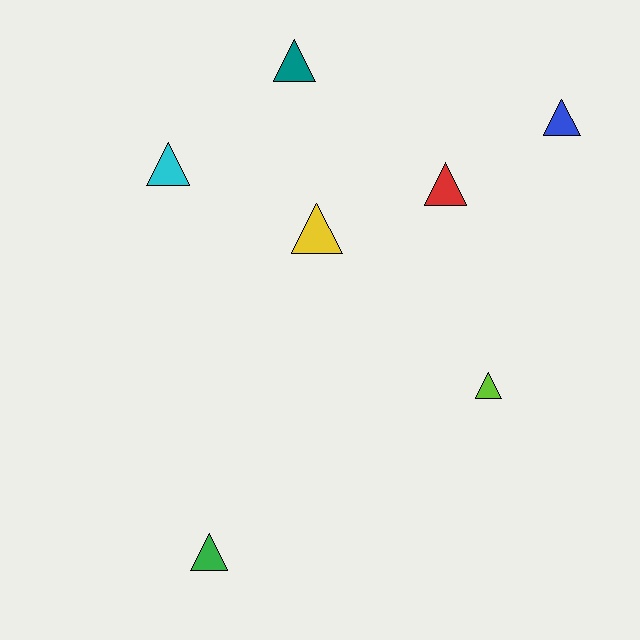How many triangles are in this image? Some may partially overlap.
There are 7 triangles.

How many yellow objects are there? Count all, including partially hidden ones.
There is 1 yellow object.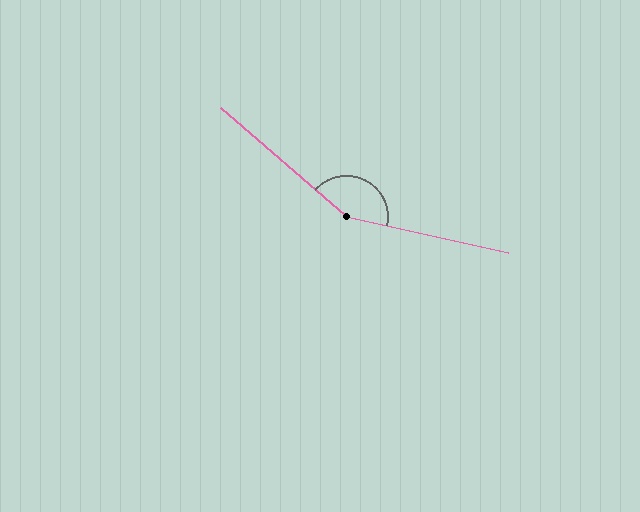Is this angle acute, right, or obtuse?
It is obtuse.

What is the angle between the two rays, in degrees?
Approximately 151 degrees.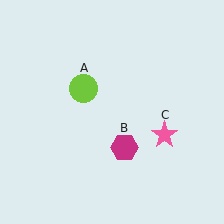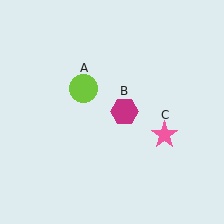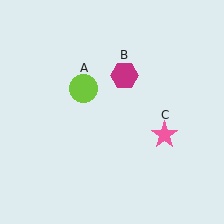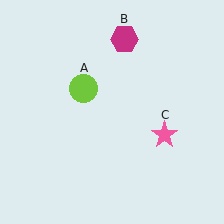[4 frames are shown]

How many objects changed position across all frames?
1 object changed position: magenta hexagon (object B).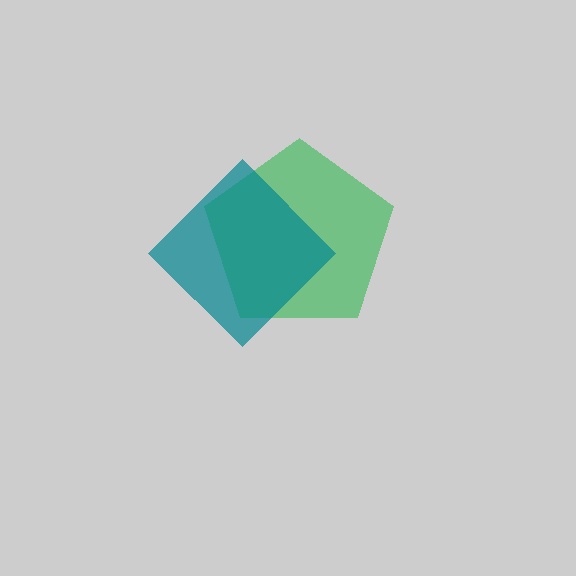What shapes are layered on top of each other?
The layered shapes are: a green pentagon, a teal diamond.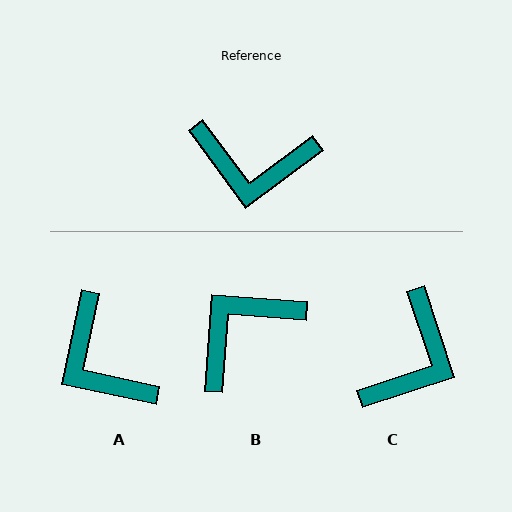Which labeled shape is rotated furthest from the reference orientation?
B, about 131 degrees away.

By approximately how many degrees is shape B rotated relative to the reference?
Approximately 131 degrees clockwise.